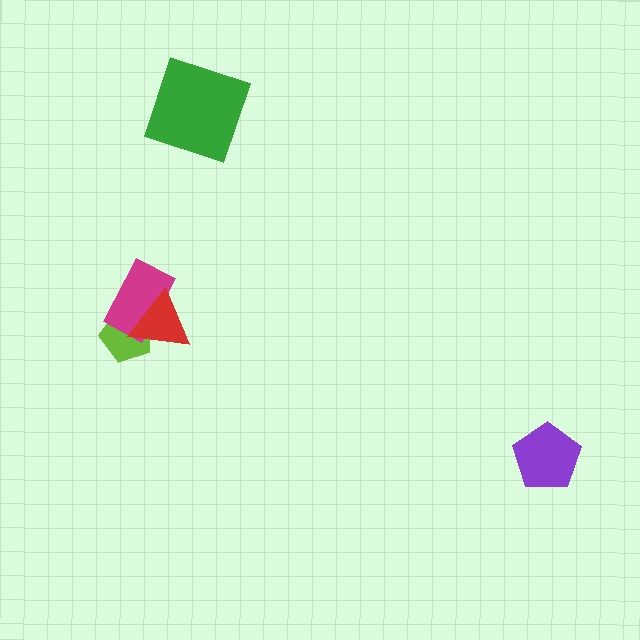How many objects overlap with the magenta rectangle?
2 objects overlap with the magenta rectangle.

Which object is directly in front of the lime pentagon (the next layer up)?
The magenta rectangle is directly in front of the lime pentagon.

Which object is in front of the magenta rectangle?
The red triangle is in front of the magenta rectangle.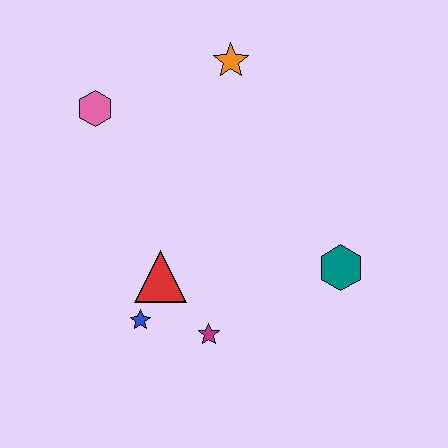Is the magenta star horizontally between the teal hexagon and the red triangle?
Yes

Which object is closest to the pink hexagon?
The orange star is closest to the pink hexagon.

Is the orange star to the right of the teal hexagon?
No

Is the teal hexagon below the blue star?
No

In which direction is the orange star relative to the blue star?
The orange star is above the blue star.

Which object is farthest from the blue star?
The orange star is farthest from the blue star.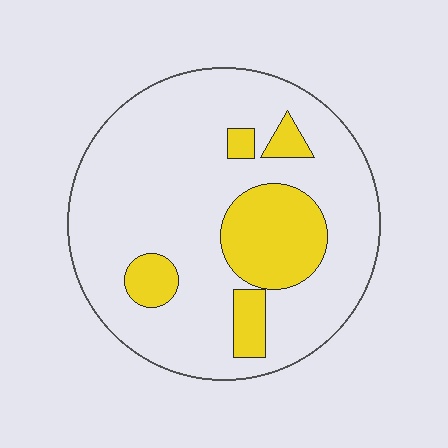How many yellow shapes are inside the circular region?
5.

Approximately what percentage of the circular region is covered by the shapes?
Approximately 20%.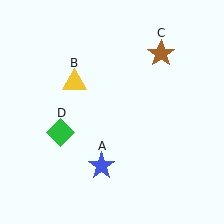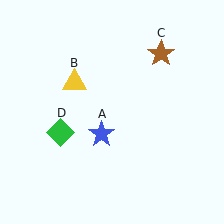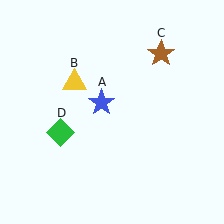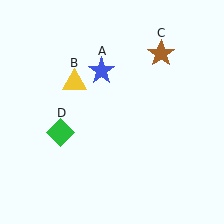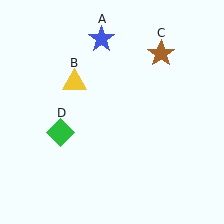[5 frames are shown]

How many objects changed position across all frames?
1 object changed position: blue star (object A).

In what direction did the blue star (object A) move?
The blue star (object A) moved up.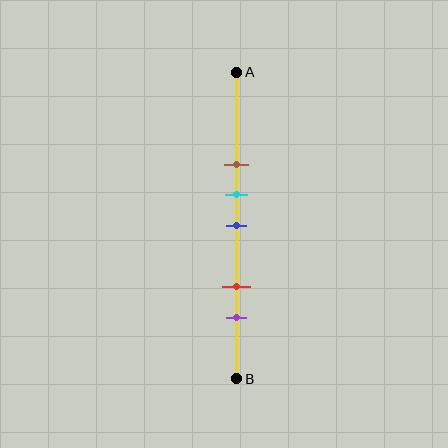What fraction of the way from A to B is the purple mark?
The purple mark is approximately 80% (0.8) of the way from A to B.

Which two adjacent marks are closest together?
The cyan and blue marks are the closest adjacent pair.